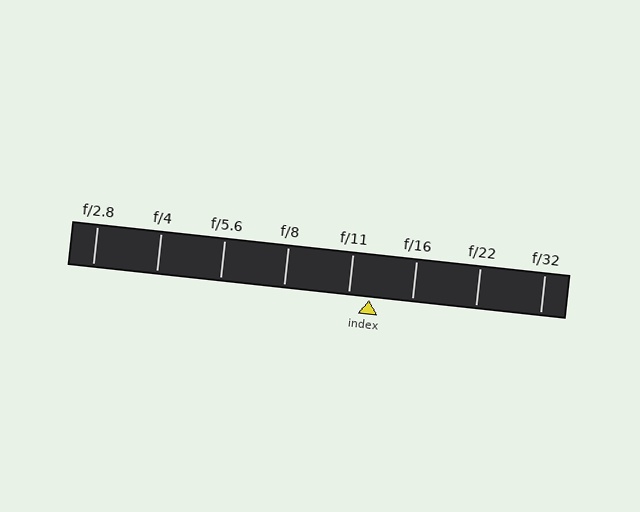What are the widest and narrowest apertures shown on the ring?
The widest aperture shown is f/2.8 and the narrowest is f/32.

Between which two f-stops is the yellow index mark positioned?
The index mark is between f/11 and f/16.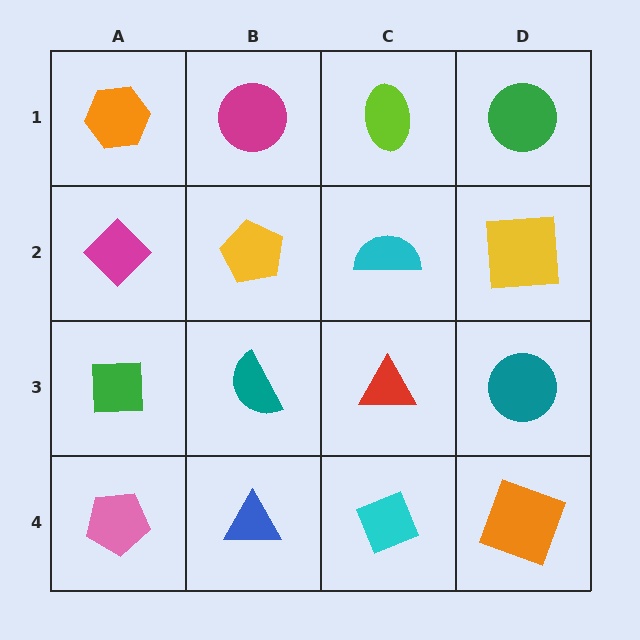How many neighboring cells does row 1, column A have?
2.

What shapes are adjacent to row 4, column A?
A green square (row 3, column A), a blue triangle (row 4, column B).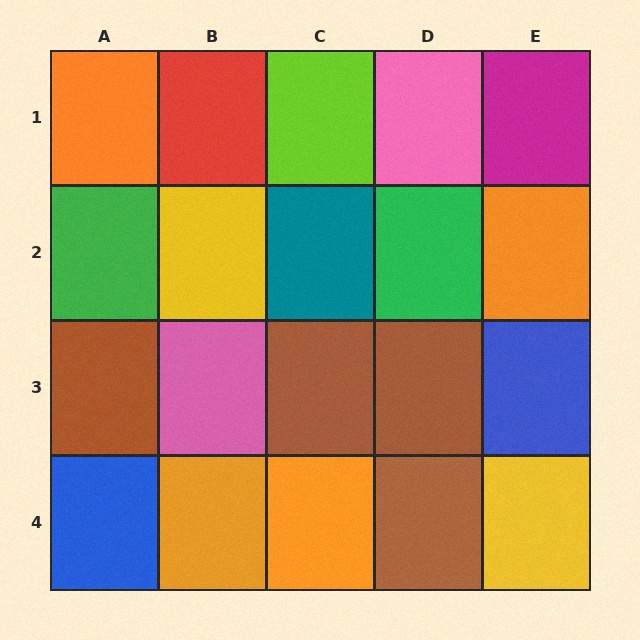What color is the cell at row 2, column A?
Green.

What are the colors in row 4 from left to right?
Blue, orange, orange, brown, yellow.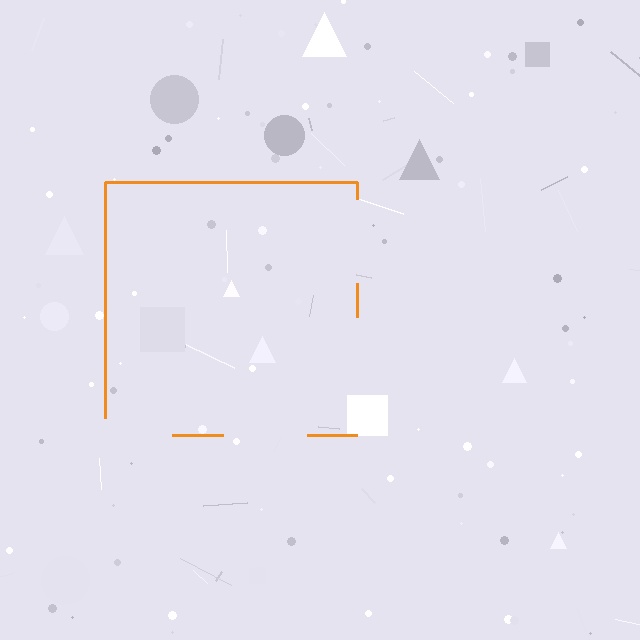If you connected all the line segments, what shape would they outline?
They would outline a square.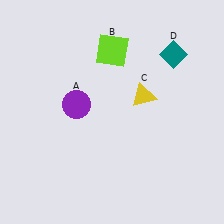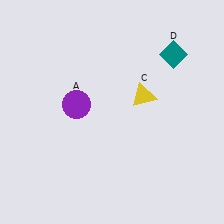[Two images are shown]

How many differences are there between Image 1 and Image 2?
There is 1 difference between the two images.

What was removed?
The lime square (B) was removed in Image 2.